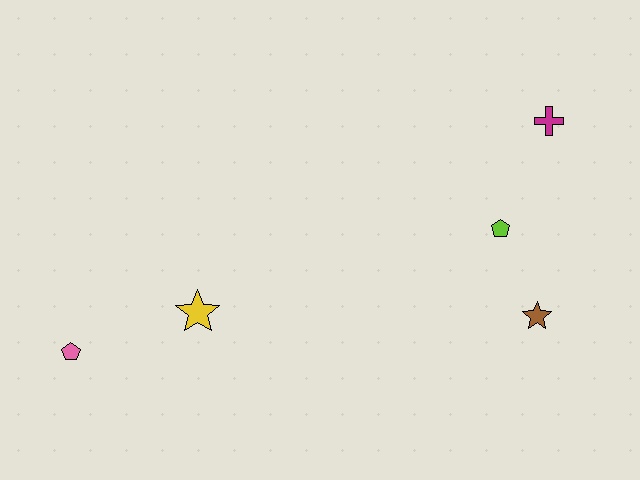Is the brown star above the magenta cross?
No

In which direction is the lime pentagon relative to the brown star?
The lime pentagon is above the brown star.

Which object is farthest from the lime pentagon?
The pink pentagon is farthest from the lime pentagon.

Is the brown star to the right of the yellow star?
Yes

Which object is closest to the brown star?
The lime pentagon is closest to the brown star.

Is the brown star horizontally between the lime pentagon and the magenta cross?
Yes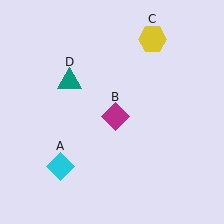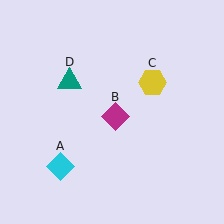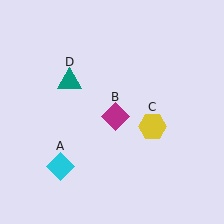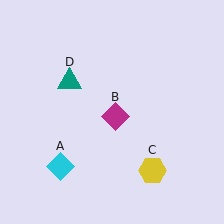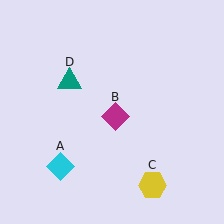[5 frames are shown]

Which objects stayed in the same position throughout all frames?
Cyan diamond (object A) and magenta diamond (object B) and teal triangle (object D) remained stationary.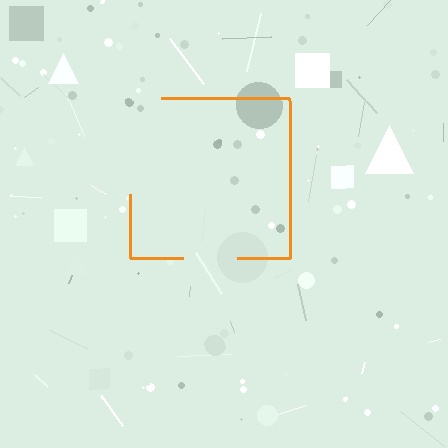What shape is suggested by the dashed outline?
The dashed outline suggests a square.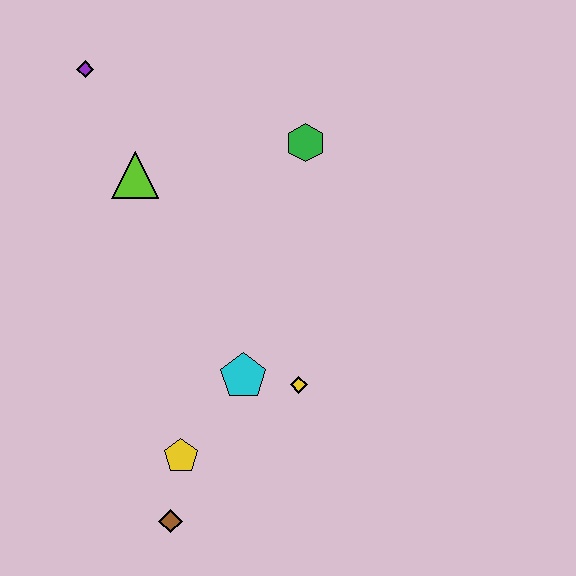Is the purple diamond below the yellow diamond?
No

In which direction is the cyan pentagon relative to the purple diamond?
The cyan pentagon is below the purple diamond.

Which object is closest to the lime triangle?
The purple diamond is closest to the lime triangle.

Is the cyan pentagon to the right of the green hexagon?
No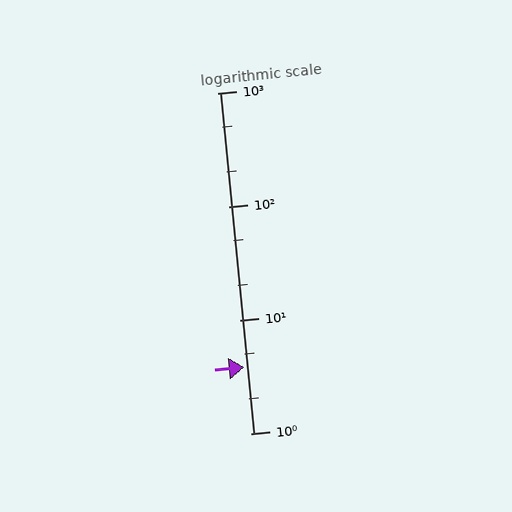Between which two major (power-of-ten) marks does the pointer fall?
The pointer is between 1 and 10.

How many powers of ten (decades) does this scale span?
The scale spans 3 decades, from 1 to 1000.